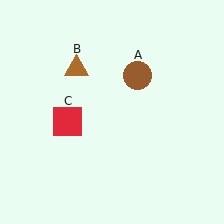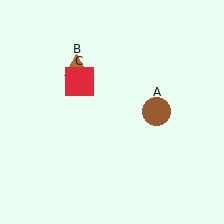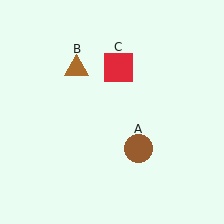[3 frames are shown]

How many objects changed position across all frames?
2 objects changed position: brown circle (object A), red square (object C).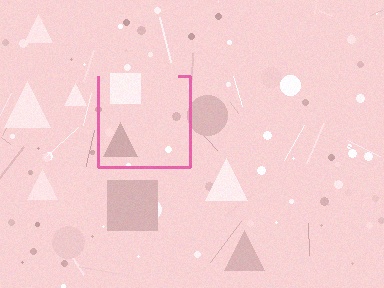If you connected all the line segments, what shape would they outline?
They would outline a square.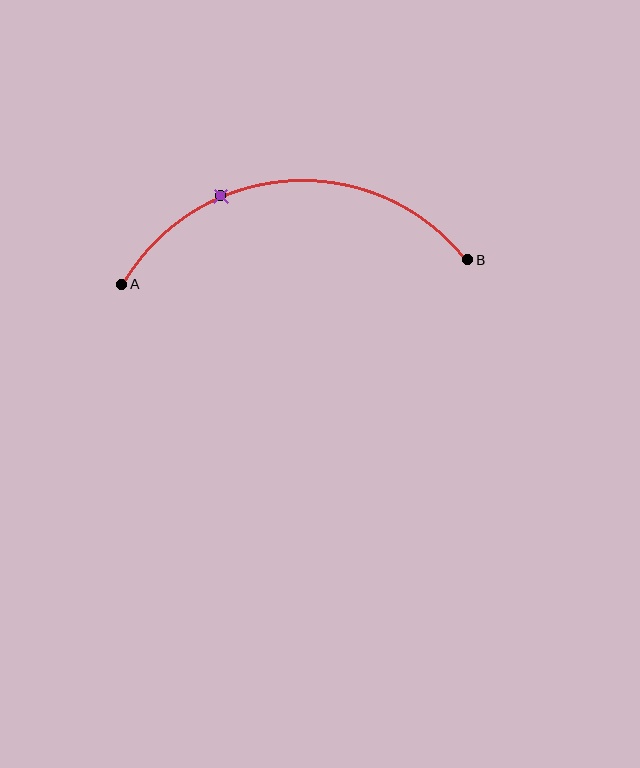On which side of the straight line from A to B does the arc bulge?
The arc bulges above the straight line connecting A and B.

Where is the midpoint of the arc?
The arc midpoint is the point on the curve farthest from the straight line joining A and B. It sits above that line.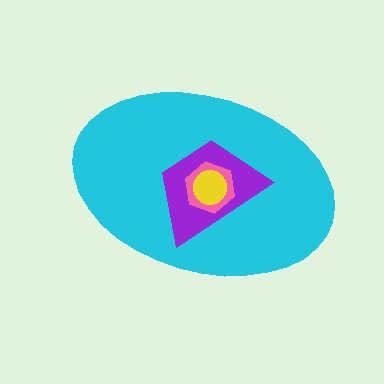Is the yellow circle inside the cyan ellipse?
Yes.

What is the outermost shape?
The cyan ellipse.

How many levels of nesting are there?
4.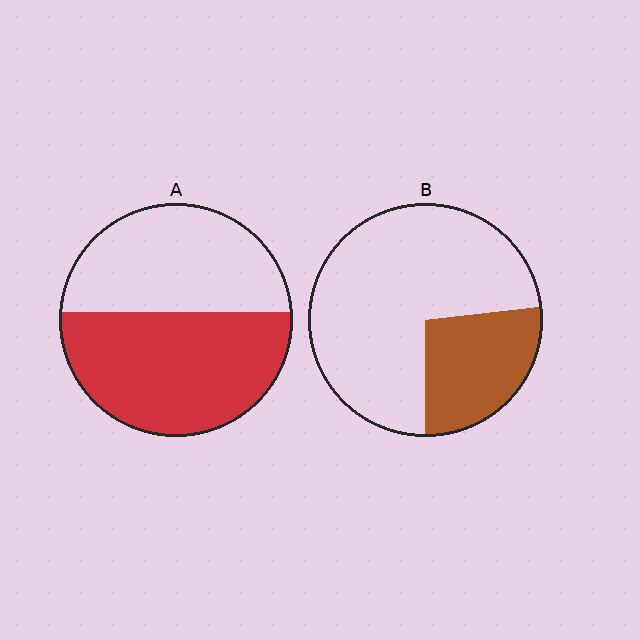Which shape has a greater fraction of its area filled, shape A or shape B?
Shape A.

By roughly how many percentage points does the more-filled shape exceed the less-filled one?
By roughly 25 percentage points (A over B).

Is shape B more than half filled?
No.